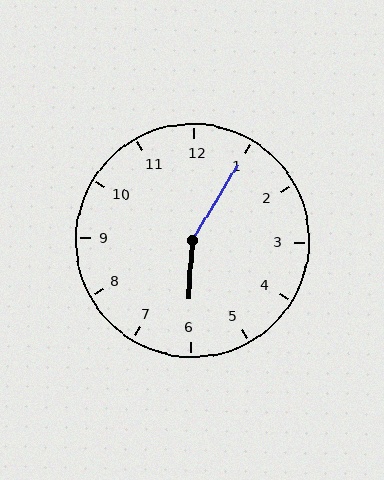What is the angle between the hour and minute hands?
Approximately 152 degrees.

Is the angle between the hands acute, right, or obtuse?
It is obtuse.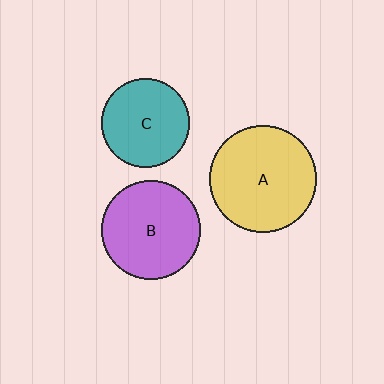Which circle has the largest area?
Circle A (yellow).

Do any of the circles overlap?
No, none of the circles overlap.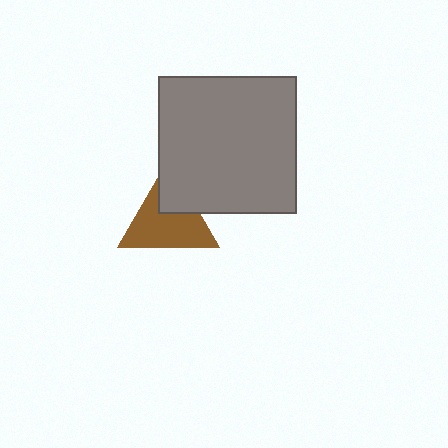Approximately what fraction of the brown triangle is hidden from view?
Roughly 30% of the brown triangle is hidden behind the gray square.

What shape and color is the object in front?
The object in front is a gray square.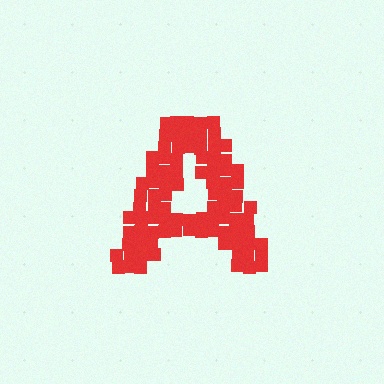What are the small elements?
The small elements are squares.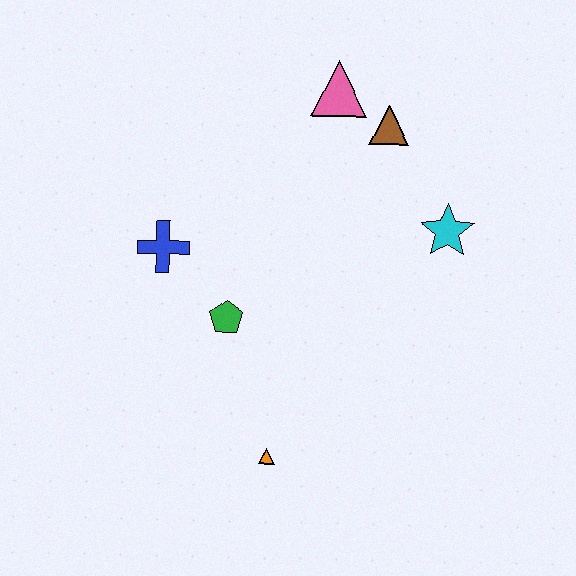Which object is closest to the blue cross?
The green pentagon is closest to the blue cross.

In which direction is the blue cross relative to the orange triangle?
The blue cross is above the orange triangle.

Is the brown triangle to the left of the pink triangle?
No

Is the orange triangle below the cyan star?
Yes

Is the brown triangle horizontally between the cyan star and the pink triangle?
Yes